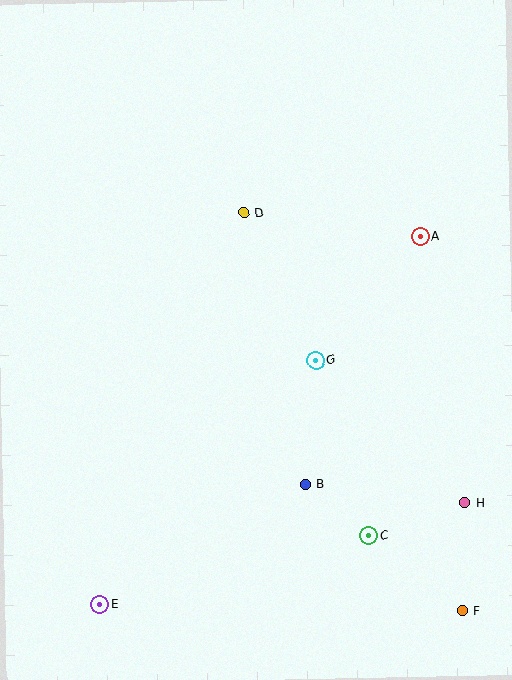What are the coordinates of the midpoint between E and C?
The midpoint between E and C is at (234, 570).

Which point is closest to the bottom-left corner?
Point E is closest to the bottom-left corner.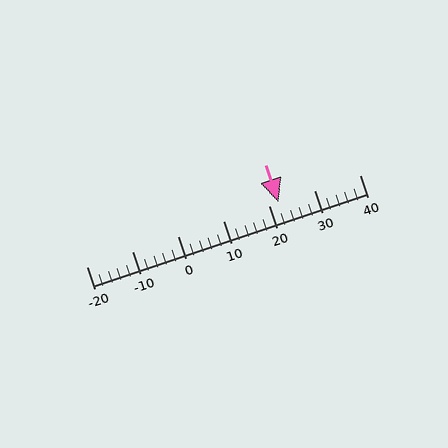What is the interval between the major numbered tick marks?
The major tick marks are spaced 10 units apart.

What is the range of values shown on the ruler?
The ruler shows values from -20 to 40.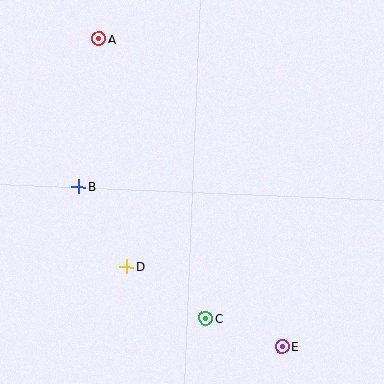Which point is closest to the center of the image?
Point D at (127, 266) is closest to the center.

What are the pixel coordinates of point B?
Point B is at (79, 187).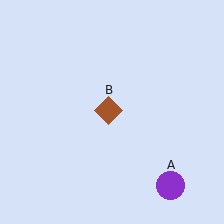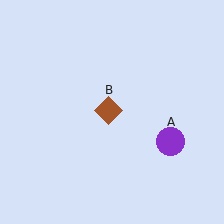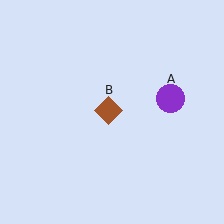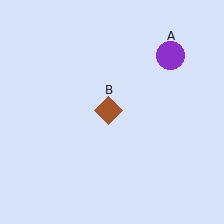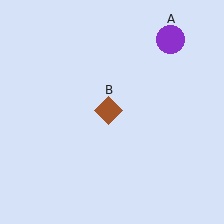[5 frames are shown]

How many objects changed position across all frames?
1 object changed position: purple circle (object A).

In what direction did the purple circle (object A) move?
The purple circle (object A) moved up.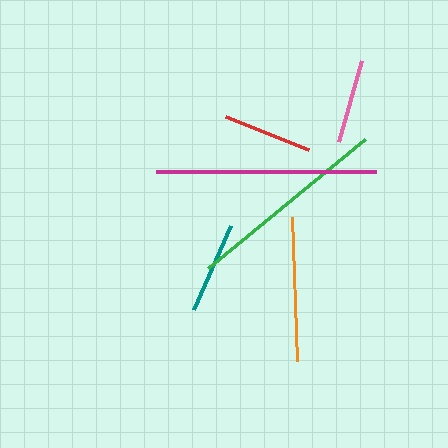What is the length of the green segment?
The green segment is approximately 203 pixels long.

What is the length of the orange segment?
The orange segment is approximately 144 pixels long.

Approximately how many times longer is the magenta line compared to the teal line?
The magenta line is approximately 2.4 times the length of the teal line.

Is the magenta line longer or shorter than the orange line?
The magenta line is longer than the orange line.